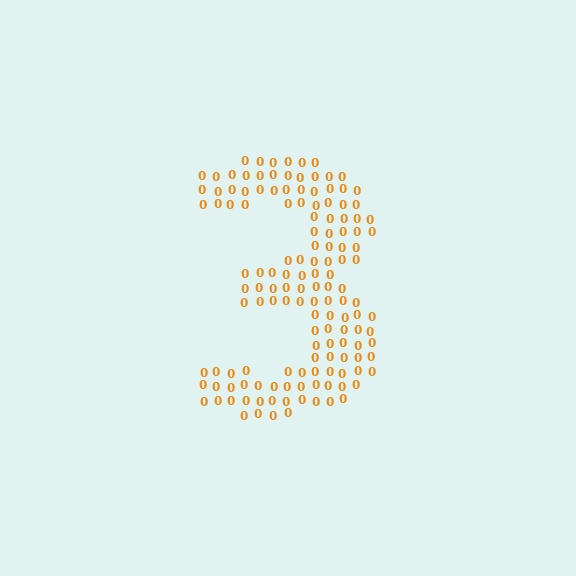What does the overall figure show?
The overall figure shows the digit 3.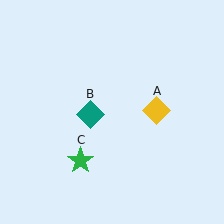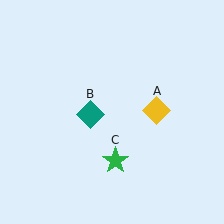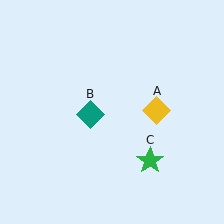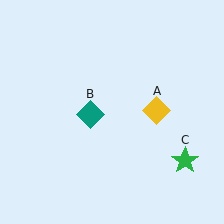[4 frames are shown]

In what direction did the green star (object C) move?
The green star (object C) moved right.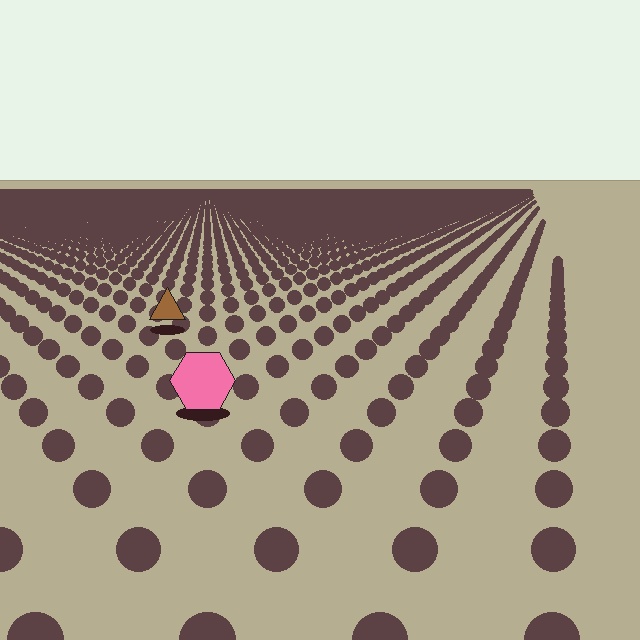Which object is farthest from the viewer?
The brown triangle is farthest from the viewer. It appears smaller and the ground texture around it is denser.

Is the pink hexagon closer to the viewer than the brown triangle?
Yes. The pink hexagon is closer — you can tell from the texture gradient: the ground texture is coarser near it.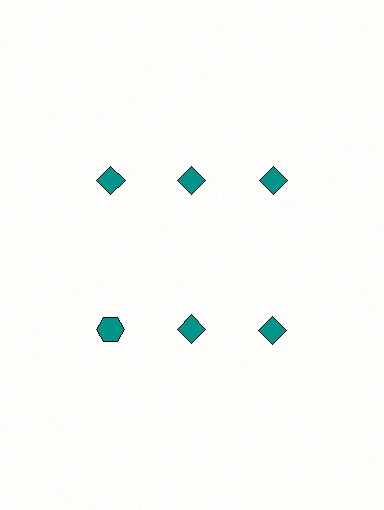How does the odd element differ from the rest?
It has a different shape: hexagon instead of diamond.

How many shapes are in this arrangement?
There are 6 shapes arranged in a grid pattern.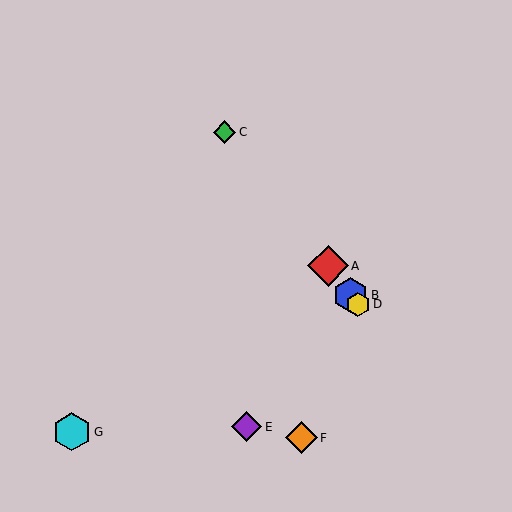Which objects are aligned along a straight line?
Objects A, B, C, D are aligned along a straight line.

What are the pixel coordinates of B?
Object B is at (350, 295).